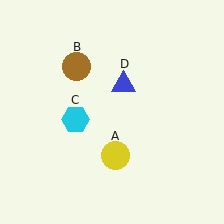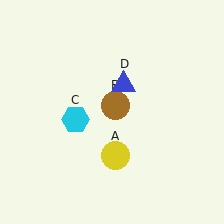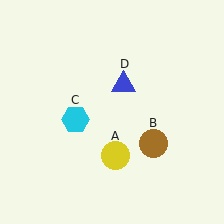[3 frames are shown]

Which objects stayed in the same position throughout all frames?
Yellow circle (object A) and cyan hexagon (object C) and blue triangle (object D) remained stationary.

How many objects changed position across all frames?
1 object changed position: brown circle (object B).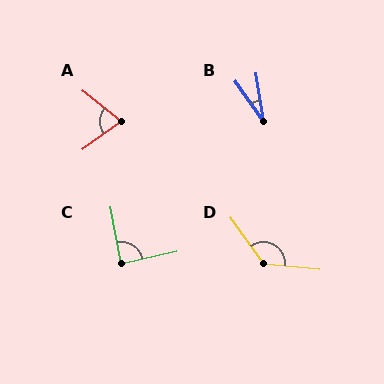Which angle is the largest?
D, at approximately 132 degrees.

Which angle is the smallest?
B, at approximately 26 degrees.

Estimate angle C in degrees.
Approximately 88 degrees.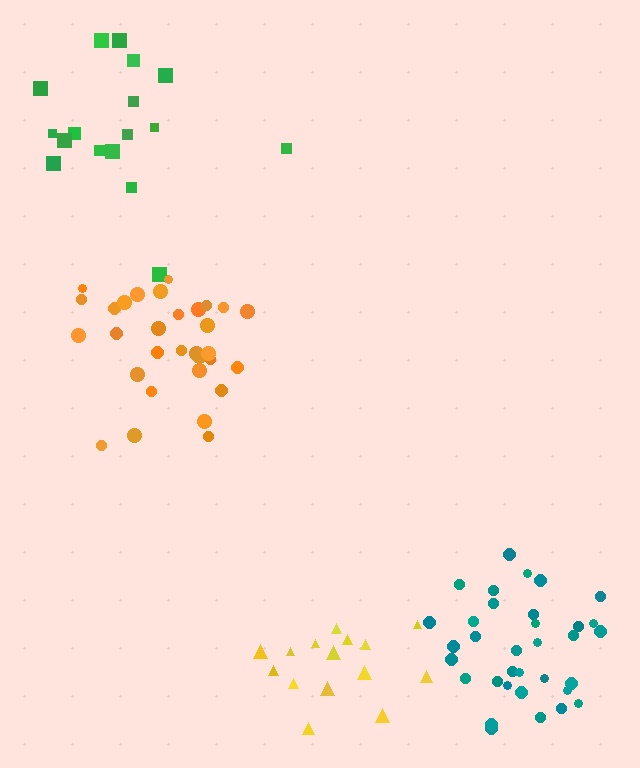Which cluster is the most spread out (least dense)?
Green.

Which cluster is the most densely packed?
Orange.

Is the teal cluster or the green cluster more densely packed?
Teal.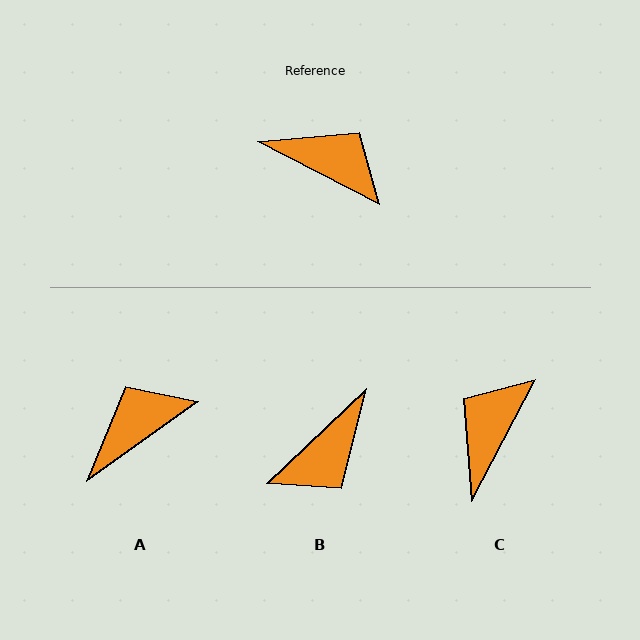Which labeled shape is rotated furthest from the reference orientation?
B, about 109 degrees away.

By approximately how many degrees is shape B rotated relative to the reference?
Approximately 109 degrees clockwise.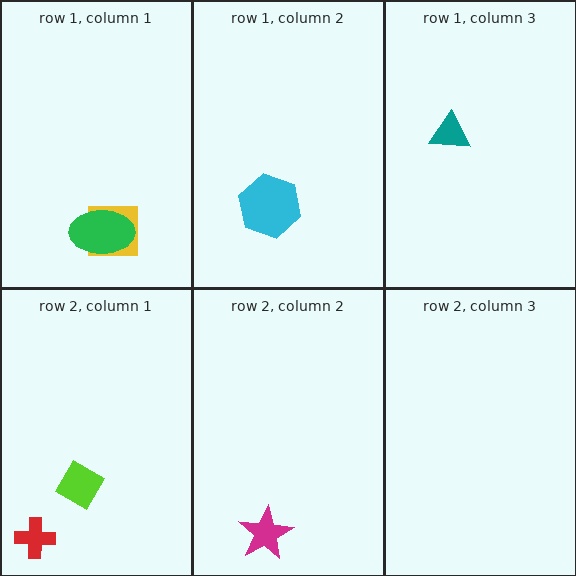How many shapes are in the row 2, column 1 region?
2.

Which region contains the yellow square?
The row 1, column 1 region.